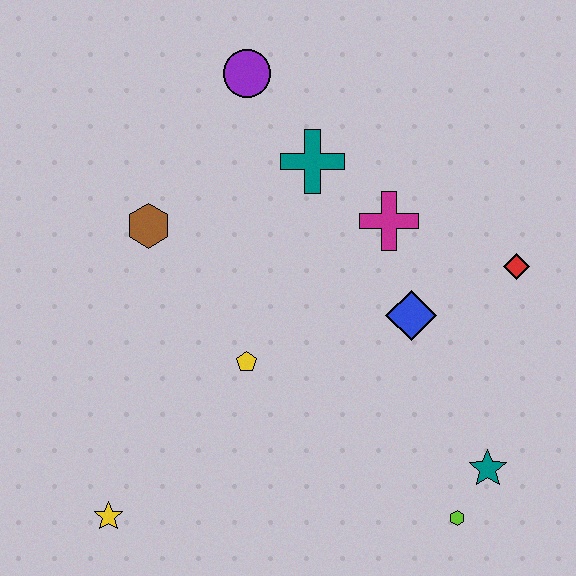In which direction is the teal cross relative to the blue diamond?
The teal cross is above the blue diamond.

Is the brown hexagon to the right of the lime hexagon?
No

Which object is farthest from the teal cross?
The yellow star is farthest from the teal cross.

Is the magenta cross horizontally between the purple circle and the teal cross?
No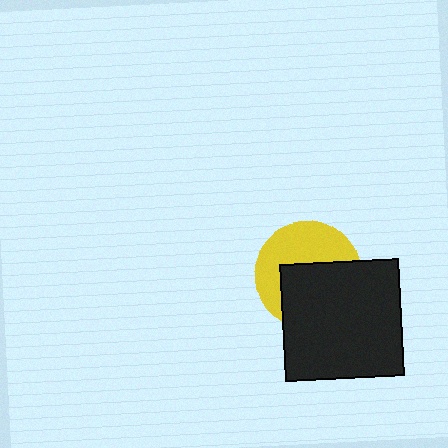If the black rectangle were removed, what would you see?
You would see the complete yellow circle.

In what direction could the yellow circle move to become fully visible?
The yellow circle could move up. That would shift it out from behind the black rectangle entirely.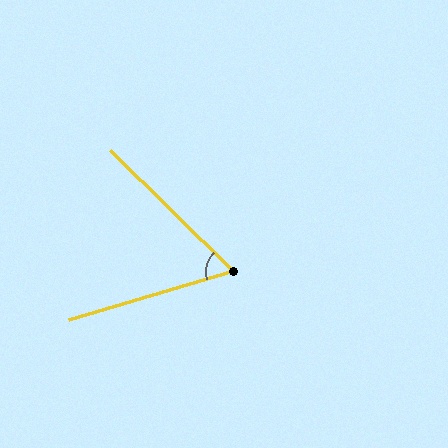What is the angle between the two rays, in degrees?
Approximately 61 degrees.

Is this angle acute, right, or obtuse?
It is acute.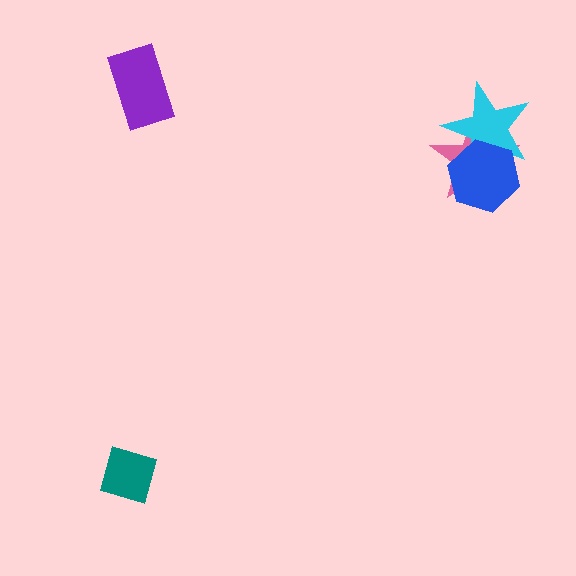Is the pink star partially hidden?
Yes, it is partially covered by another shape.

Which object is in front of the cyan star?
The blue hexagon is in front of the cyan star.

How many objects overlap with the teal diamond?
0 objects overlap with the teal diamond.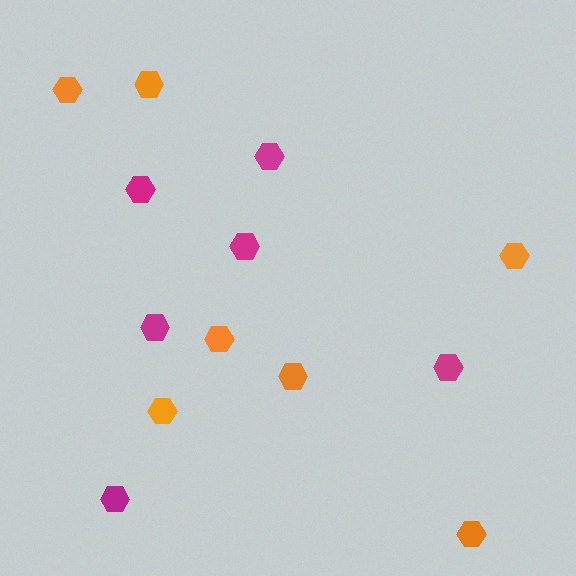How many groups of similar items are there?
There are 2 groups: one group of orange hexagons (7) and one group of magenta hexagons (6).